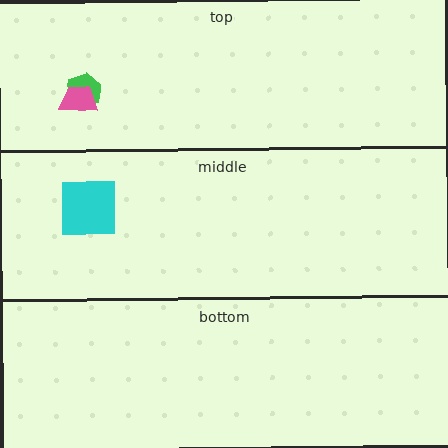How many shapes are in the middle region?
1.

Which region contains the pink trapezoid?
The top region.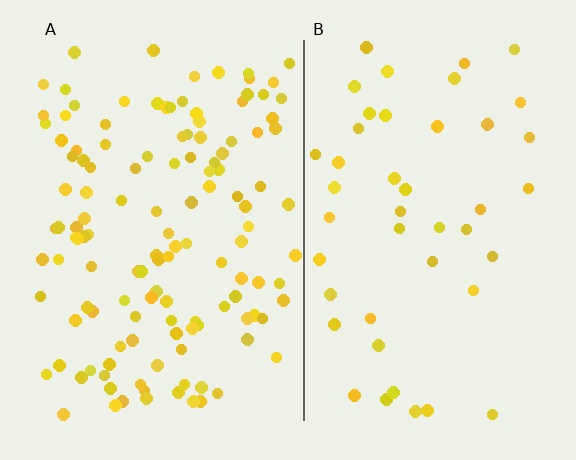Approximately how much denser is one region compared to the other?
Approximately 2.9× — region A over region B.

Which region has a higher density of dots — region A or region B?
A (the left).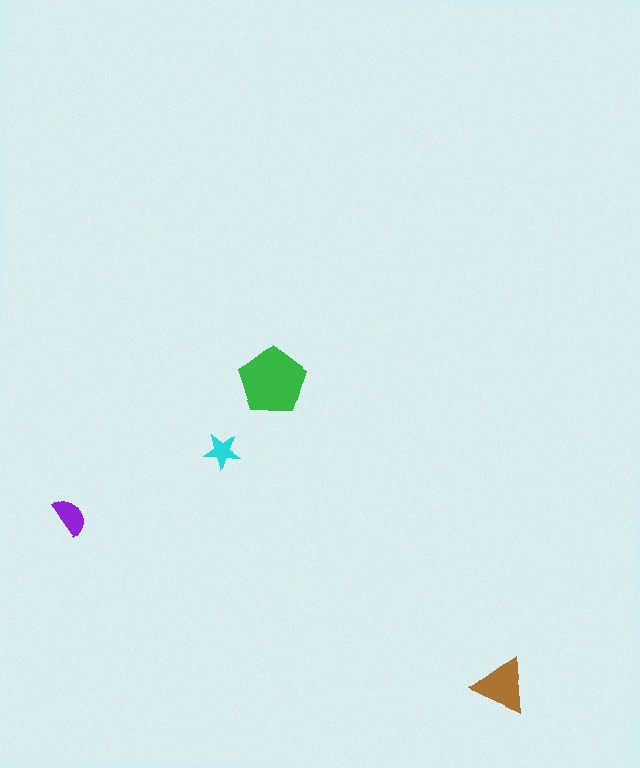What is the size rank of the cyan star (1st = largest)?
4th.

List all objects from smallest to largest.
The cyan star, the purple semicircle, the brown triangle, the green pentagon.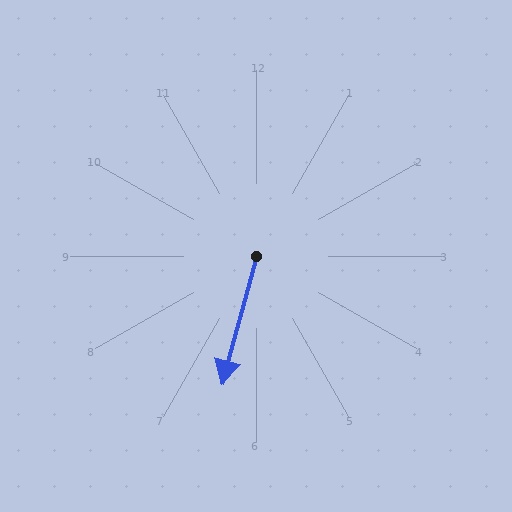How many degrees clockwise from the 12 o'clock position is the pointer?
Approximately 195 degrees.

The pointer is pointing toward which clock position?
Roughly 7 o'clock.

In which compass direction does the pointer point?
South.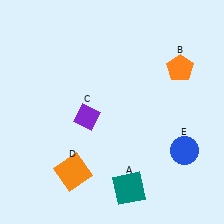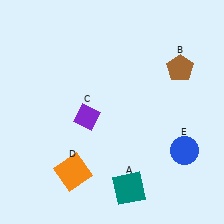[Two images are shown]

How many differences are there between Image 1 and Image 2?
There is 1 difference between the two images.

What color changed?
The pentagon (B) changed from orange in Image 1 to brown in Image 2.